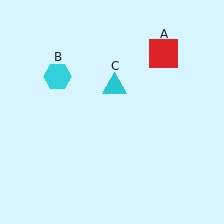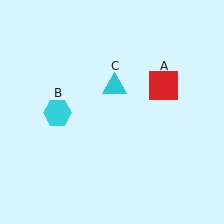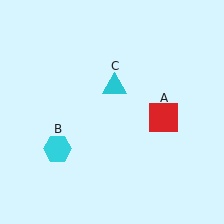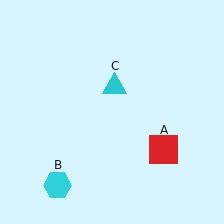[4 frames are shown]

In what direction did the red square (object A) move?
The red square (object A) moved down.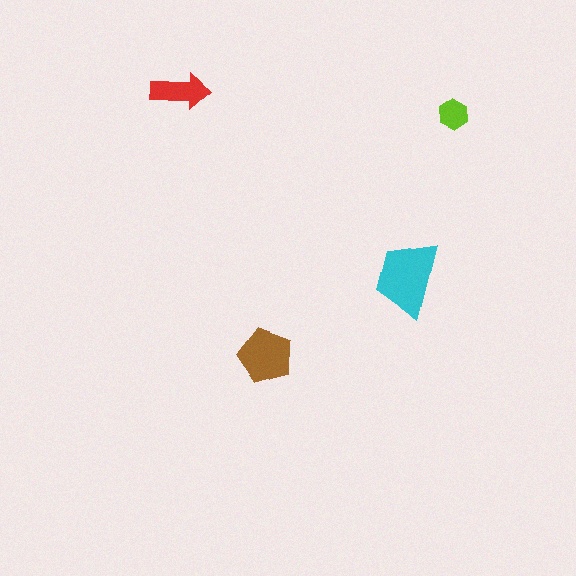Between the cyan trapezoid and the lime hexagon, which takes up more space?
The cyan trapezoid.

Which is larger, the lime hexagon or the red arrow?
The red arrow.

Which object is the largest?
The cyan trapezoid.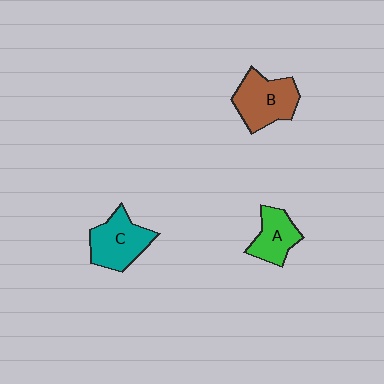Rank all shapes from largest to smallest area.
From largest to smallest: B (brown), C (teal), A (green).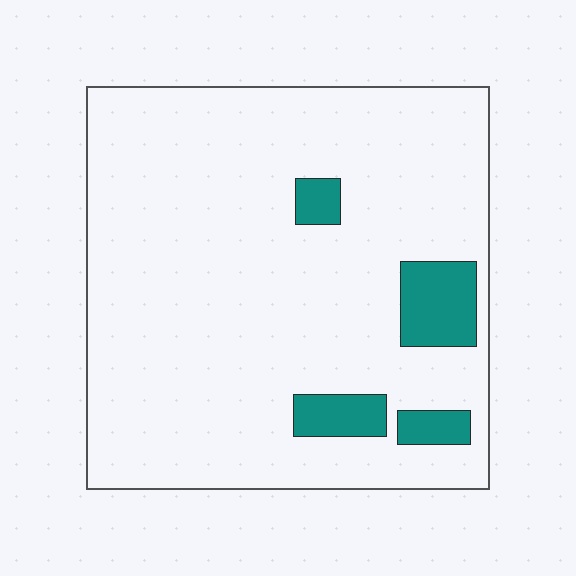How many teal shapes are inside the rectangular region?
4.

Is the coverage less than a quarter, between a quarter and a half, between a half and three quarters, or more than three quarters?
Less than a quarter.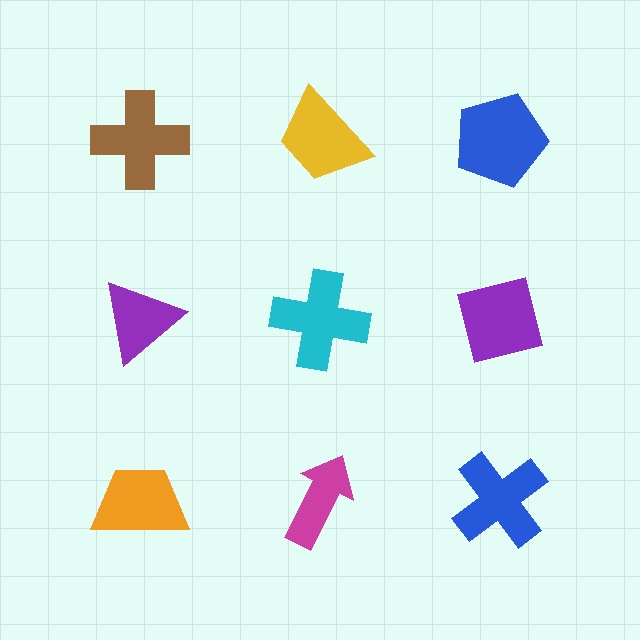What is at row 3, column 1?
An orange trapezoid.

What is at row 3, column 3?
A blue cross.